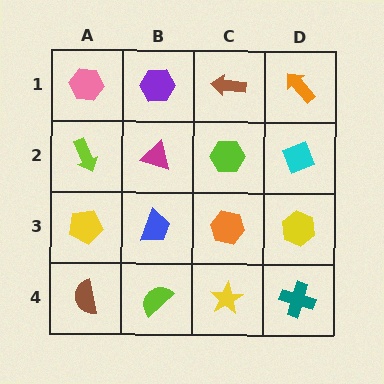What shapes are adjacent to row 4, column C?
An orange hexagon (row 3, column C), a lime semicircle (row 4, column B), a teal cross (row 4, column D).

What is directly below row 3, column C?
A yellow star.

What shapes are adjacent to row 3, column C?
A lime hexagon (row 2, column C), a yellow star (row 4, column C), a blue trapezoid (row 3, column B), a yellow hexagon (row 3, column D).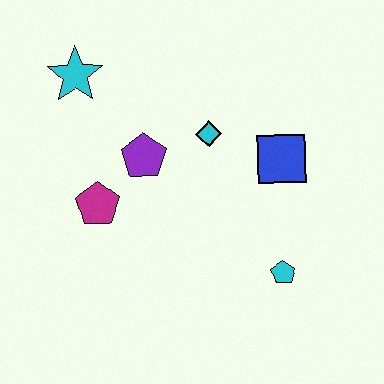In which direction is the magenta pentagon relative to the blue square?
The magenta pentagon is to the left of the blue square.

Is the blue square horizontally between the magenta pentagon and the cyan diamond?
No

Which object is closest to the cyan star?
The purple pentagon is closest to the cyan star.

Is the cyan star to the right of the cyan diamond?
No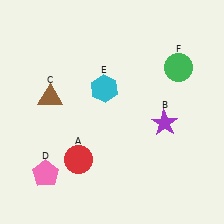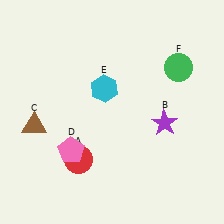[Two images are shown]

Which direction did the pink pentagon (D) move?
The pink pentagon (D) moved right.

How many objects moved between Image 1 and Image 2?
2 objects moved between the two images.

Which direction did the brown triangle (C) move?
The brown triangle (C) moved down.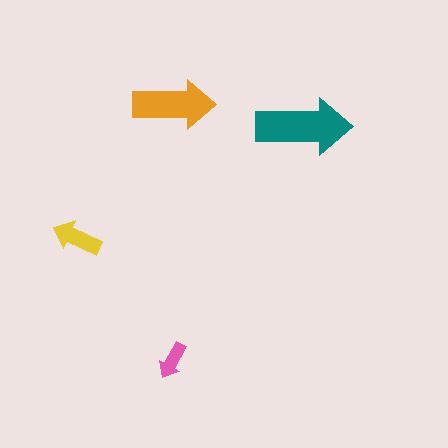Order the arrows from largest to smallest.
the teal one, the orange one, the yellow one, the pink one.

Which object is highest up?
The orange arrow is topmost.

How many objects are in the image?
There are 4 objects in the image.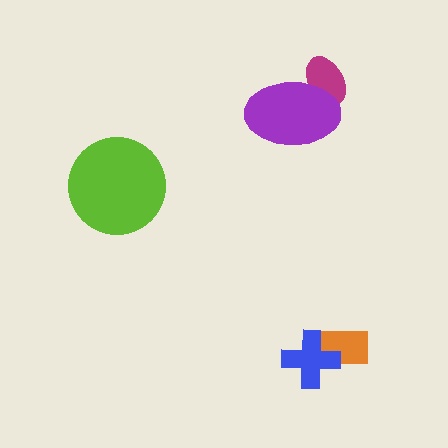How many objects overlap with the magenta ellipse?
1 object overlaps with the magenta ellipse.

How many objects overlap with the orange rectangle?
1 object overlaps with the orange rectangle.